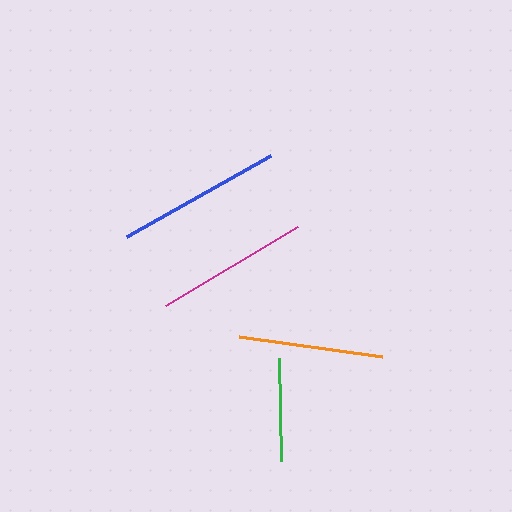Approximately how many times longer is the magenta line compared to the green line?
The magenta line is approximately 1.5 times the length of the green line.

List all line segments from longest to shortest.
From longest to shortest: blue, magenta, orange, green.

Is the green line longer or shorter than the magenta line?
The magenta line is longer than the green line.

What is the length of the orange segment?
The orange segment is approximately 144 pixels long.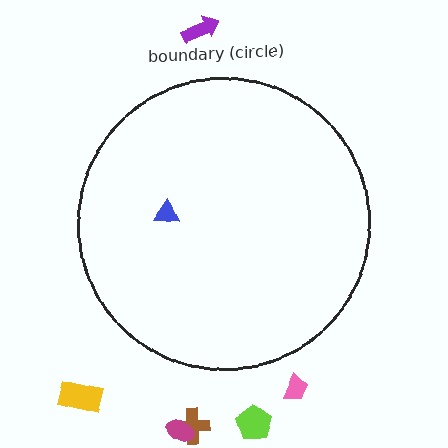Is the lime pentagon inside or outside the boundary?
Outside.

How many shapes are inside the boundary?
1 inside, 6 outside.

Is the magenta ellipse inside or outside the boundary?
Outside.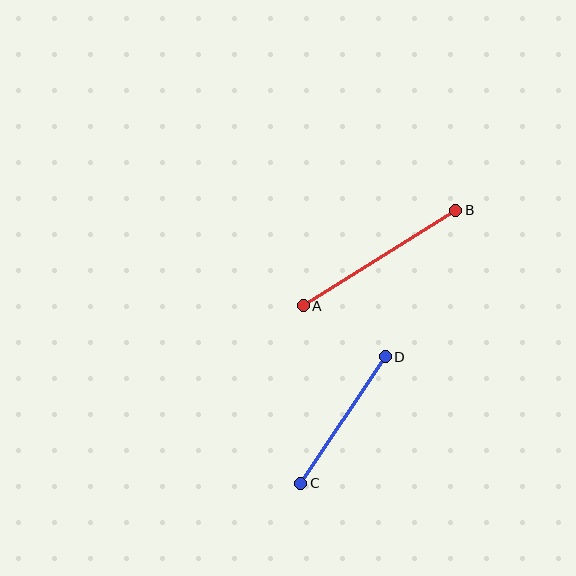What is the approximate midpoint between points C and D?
The midpoint is at approximately (343, 420) pixels.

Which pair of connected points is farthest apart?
Points A and B are farthest apart.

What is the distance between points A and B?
The distance is approximately 180 pixels.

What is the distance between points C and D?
The distance is approximately 152 pixels.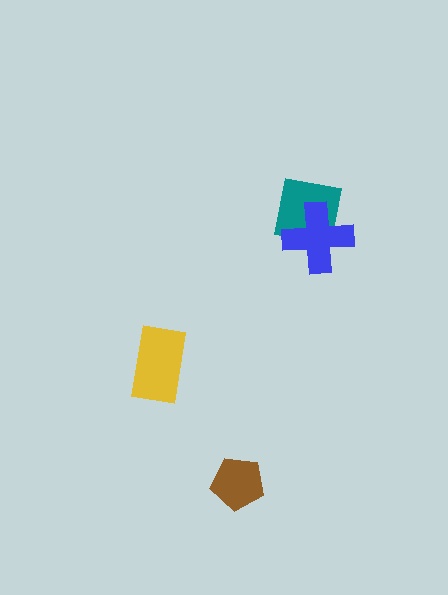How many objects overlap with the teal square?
1 object overlaps with the teal square.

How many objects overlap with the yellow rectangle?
0 objects overlap with the yellow rectangle.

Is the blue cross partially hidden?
No, no other shape covers it.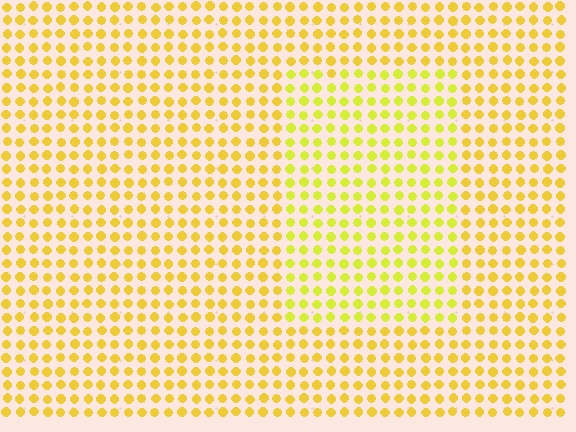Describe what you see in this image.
The image is filled with small yellow elements in a uniform arrangement. A rectangle-shaped region is visible where the elements are tinted to a slightly different hue, forming a subtle color boundary.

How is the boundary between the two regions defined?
The boundary is defined purely by a slight shift in hue (about 19 degrees). Spacing, size, and orientation are identical on both sides.